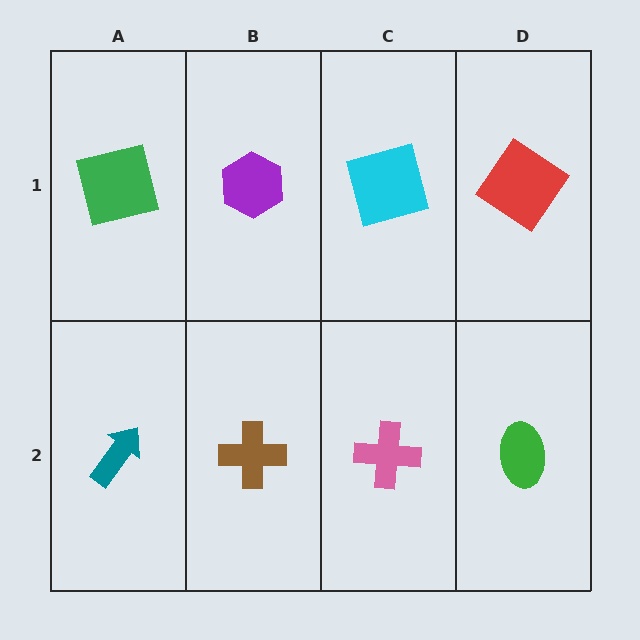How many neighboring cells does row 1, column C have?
3.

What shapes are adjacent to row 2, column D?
A red diamond (row 1, column D), a pink cross (row 2, column C).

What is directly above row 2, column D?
A red diamond.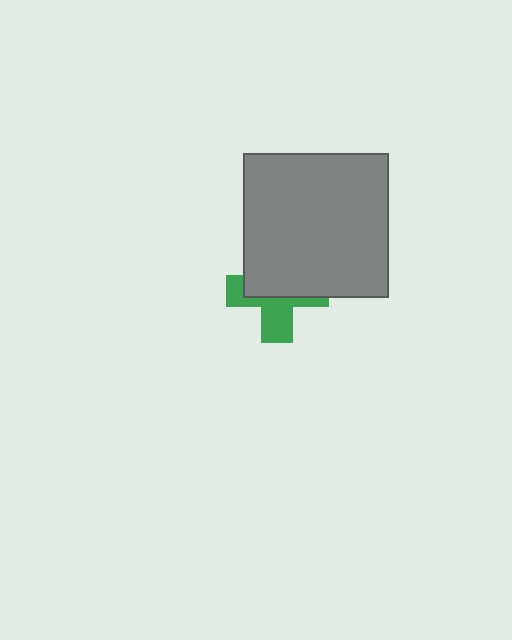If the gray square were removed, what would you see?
You would see the complete green cross.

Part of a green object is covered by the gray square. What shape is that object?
It is a cross.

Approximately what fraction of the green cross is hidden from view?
Roughly 54% of the green cross is hidden behind the gray square.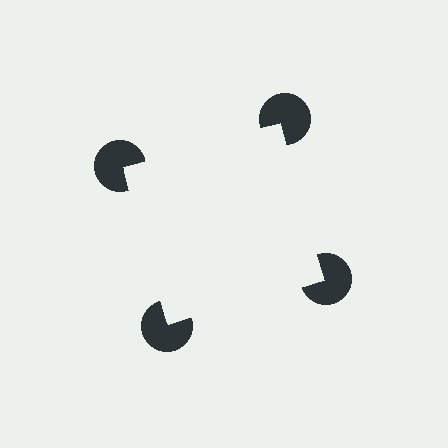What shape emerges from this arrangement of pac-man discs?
An illusory square — its edges are inferred from the aligned wedge cuts in the pac-man discs, not physically drawn.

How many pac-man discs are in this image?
There are 4 — one at each vertex of the illusory square.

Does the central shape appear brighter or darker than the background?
It typically appears slightly brighter than the background, even though no actual brightness change is drawn.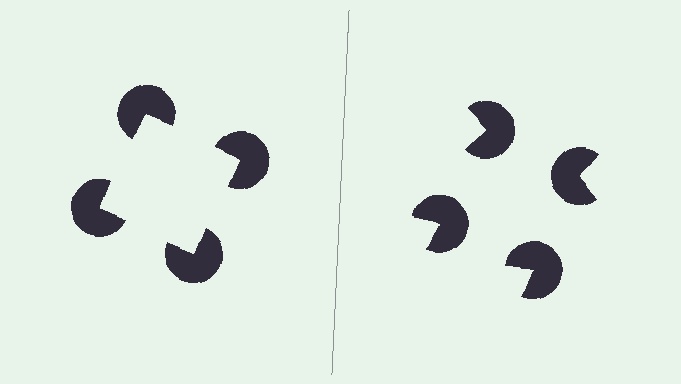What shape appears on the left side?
An illusory square.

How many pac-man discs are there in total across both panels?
8 — 4 on each side.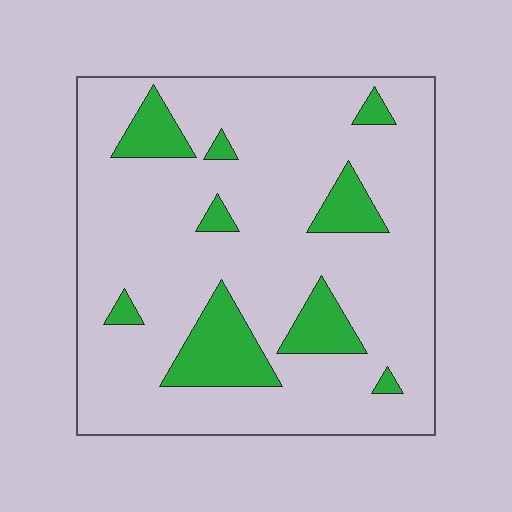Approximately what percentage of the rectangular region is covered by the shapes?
Approximately 15%.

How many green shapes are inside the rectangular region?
9.